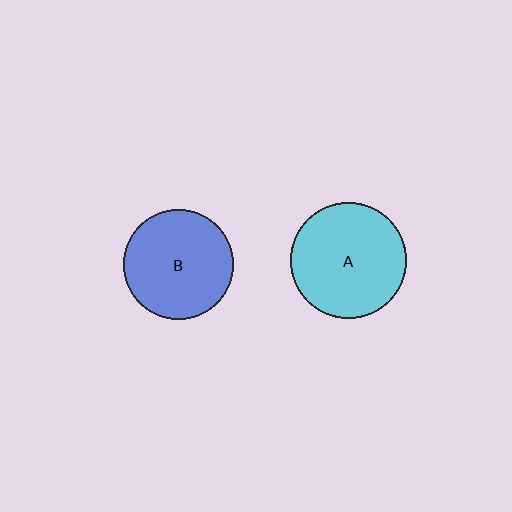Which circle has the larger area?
Circle A (cyan).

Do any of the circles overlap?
No, none of the circles overlap.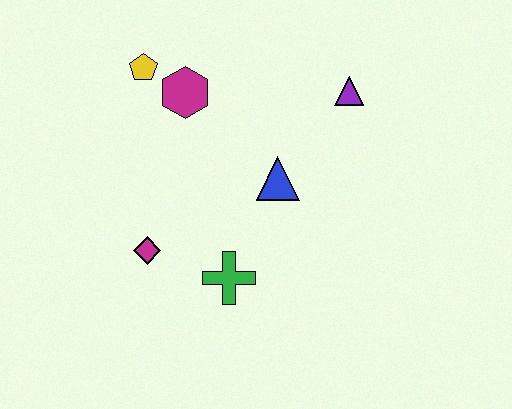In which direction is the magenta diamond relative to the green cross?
The magenta diamond is to the left of the green cross.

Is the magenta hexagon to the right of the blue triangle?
No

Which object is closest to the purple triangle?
The blue triangle is closest to the purple triangle.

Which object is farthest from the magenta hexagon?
The green cross is farthest from the magenta hexagon.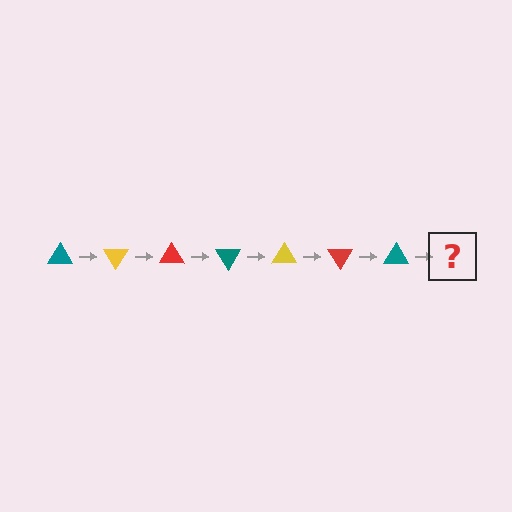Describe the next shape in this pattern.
It should be a yellow triangle, rotated 420 degrees from the start.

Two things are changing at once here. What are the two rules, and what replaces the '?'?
The two rules are that it rotates 60 degrees each step and the color cycles through teal, yellow, and red. The '?' should be a yellow triangle, rotated 420 degrees from the start.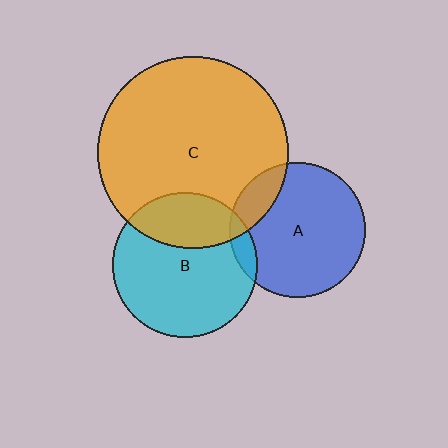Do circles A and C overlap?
Yes.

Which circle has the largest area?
Circle C (orange).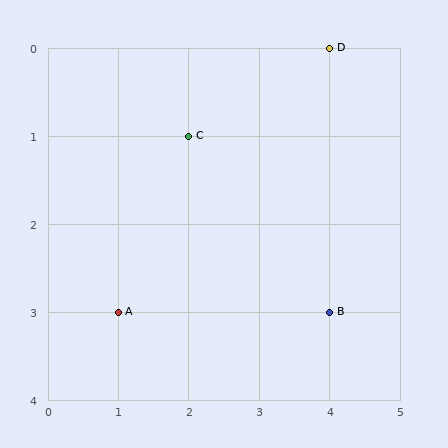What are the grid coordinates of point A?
Point A is at grid coordinates (1, 3).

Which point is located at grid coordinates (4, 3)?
Point B is at (4, 3).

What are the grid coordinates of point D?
Point D is at grid coordinates (4, 0).